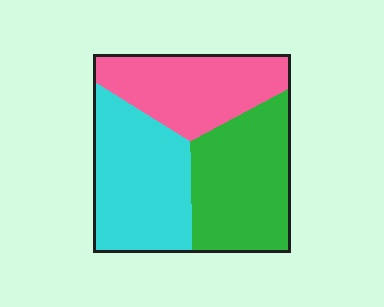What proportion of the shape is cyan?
Cyan covers about 35% of the shape.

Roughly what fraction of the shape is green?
Green takes up between a quarter and a half of the shape.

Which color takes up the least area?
Pink, at roughly 30%.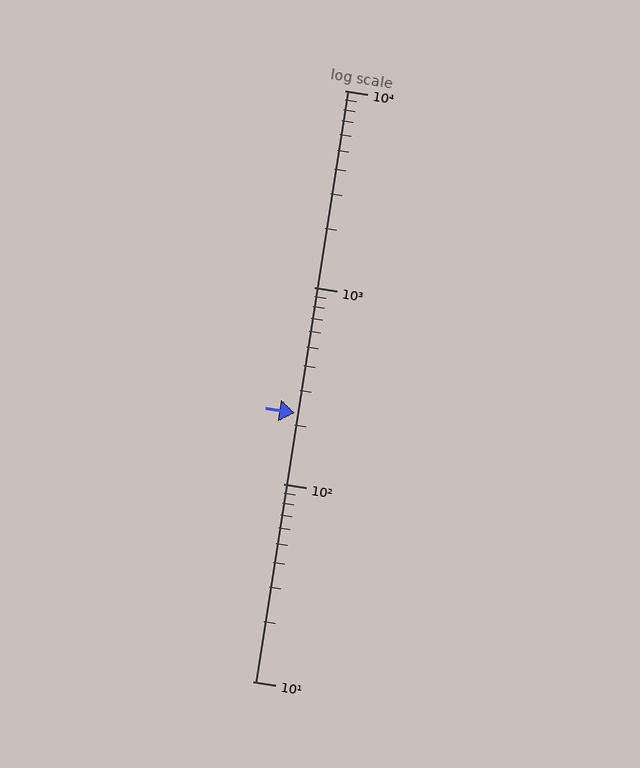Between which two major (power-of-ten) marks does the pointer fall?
The pointer is between 100 and 1000.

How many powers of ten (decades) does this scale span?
The scale spans 3 decades, from 10 to 10000.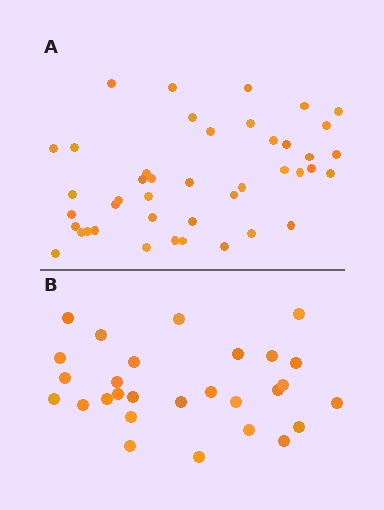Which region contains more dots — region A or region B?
Region A (the top region) has more dots.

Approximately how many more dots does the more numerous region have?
Region A has approximately 15 more dots than region B.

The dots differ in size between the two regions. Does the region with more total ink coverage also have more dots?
No. Region B has more total ink coverage because its dots are larger, but region A actually contains more individual dots. Total area can be misleading — the number of items is what matters here.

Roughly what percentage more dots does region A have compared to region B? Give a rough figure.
About 55% more.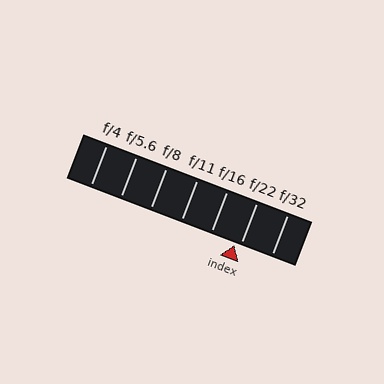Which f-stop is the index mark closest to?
The index mark is closest to f/22.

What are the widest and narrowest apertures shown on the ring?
The widest aperture shown is f/4 and the narrowest is f/32.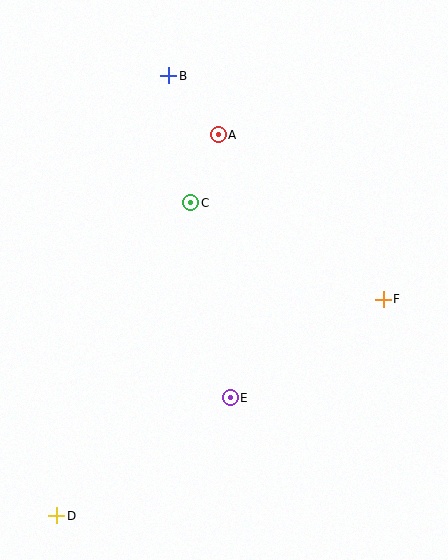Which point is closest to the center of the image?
Point C at (191, 203) is closest to the center.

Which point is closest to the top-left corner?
Point B is closest to the top-left corner.